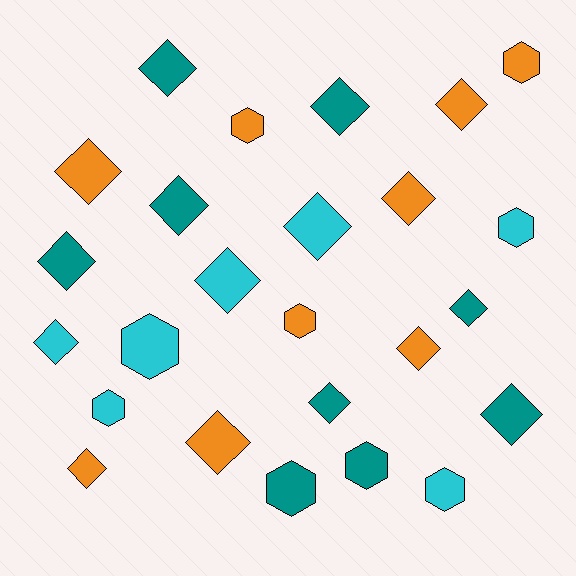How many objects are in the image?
There are 25 objects.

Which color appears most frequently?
Teal, with 9 objects.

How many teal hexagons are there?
There are 2 teal hexagons.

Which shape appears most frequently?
Diamond, with 16 objects.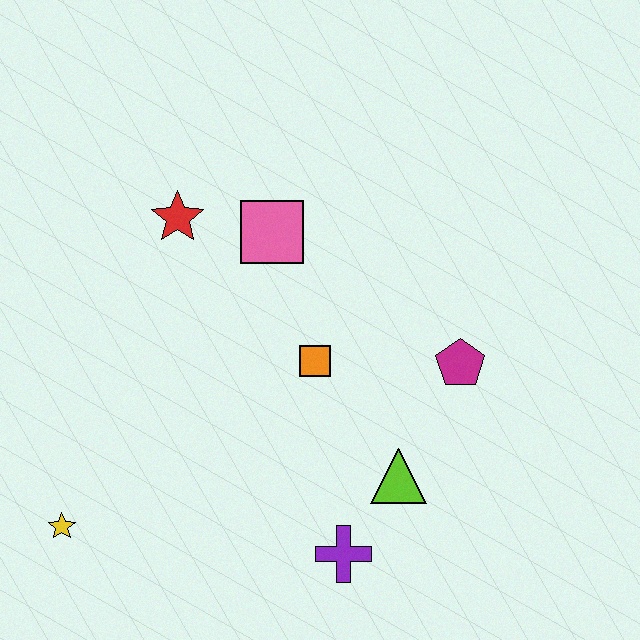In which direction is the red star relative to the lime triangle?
The red star is above the lime triangle.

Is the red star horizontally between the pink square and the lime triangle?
No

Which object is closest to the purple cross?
The lime triangle is closest to the purple cross.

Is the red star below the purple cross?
No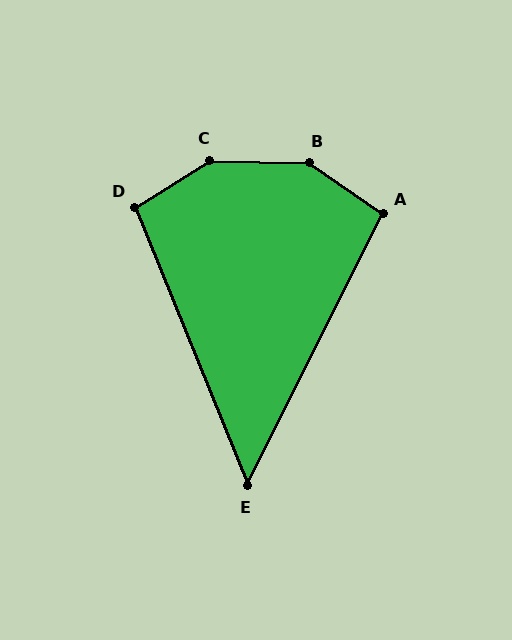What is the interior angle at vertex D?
Approximately 100 degrees (obtuse).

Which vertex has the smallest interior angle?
E, at approximately 49 degrees.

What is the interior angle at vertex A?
Approximately 98 degrees (obtuse).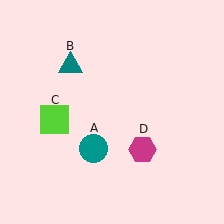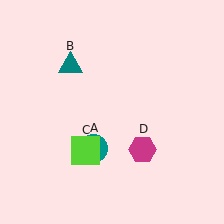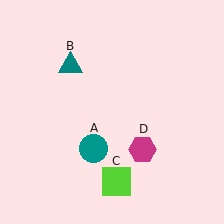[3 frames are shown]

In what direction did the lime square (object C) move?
The lime square (object C) moved down and to the right.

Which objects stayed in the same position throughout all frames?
Teal circle (object A) and teal triangle (object B) and magenta hexagon (object D) remained stationary.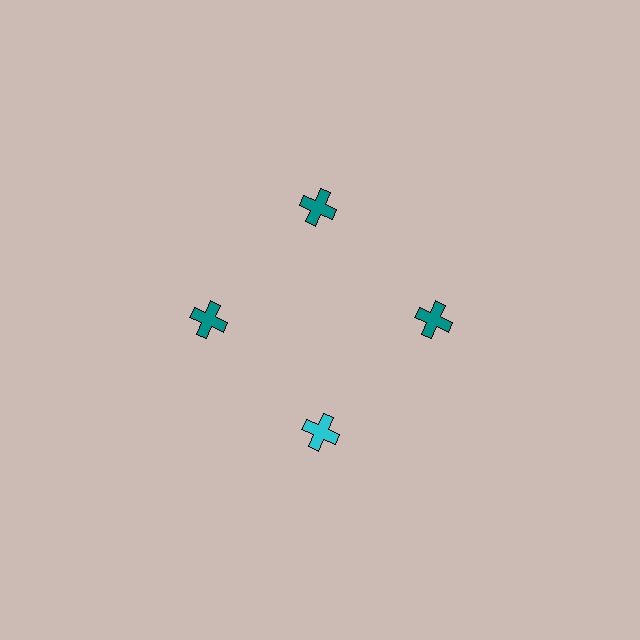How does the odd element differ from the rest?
It has a different color: cyan instead of teal.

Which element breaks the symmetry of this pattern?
The cyan cross at roughly the 6 o'clock position breaks the symmetry. All other shapes are teal crosses.